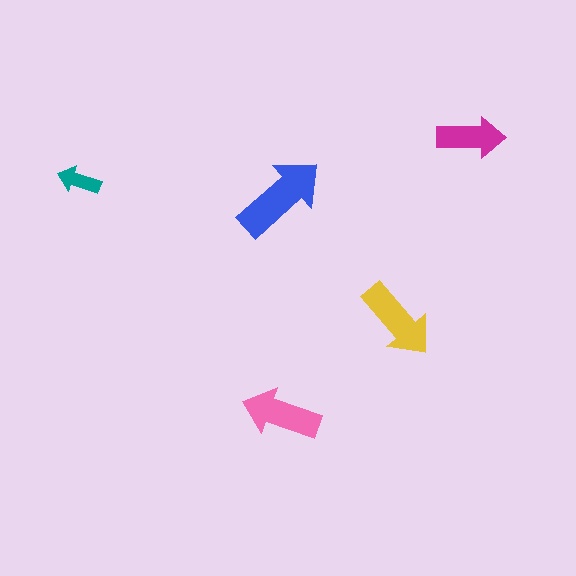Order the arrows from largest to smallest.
the blue one, the yellow one, the pink one, the magenta one, the teal one.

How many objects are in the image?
There are 5 objects in the image.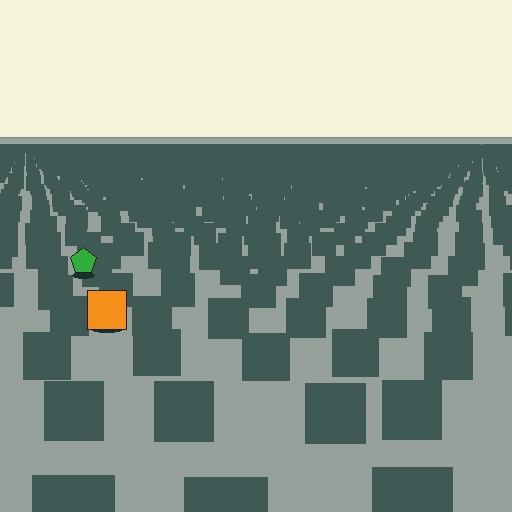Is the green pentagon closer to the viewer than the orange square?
No. The orange square is closer — you can tell from the texture gradient: the ground texture is coarser near it.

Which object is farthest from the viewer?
The green pentagon is farthest from the viewer. It appears smaller and the ground texture around it is denser.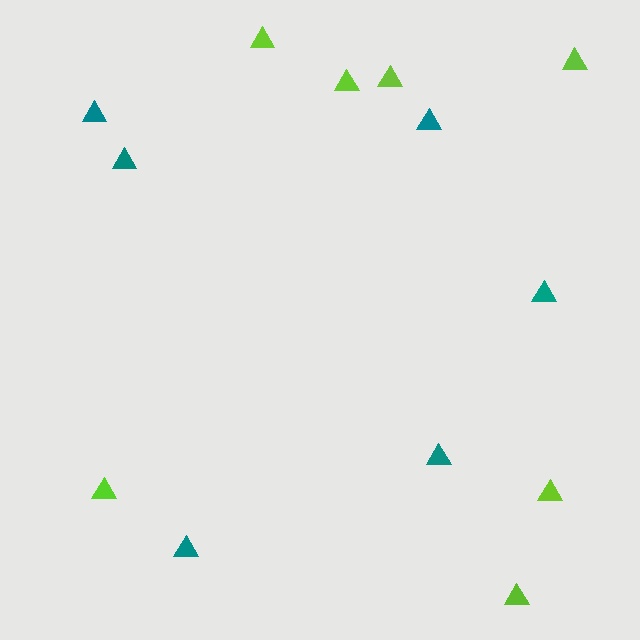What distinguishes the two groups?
There are 2 groups: one group of teal triangles (6) and one group of lime triangles (7).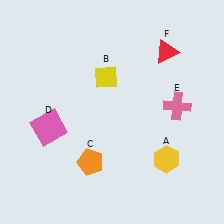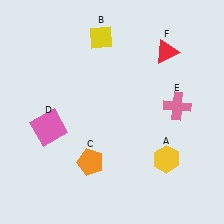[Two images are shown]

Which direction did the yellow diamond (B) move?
The yellow diamond (B) moved up.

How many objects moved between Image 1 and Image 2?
1 object moved between the two images.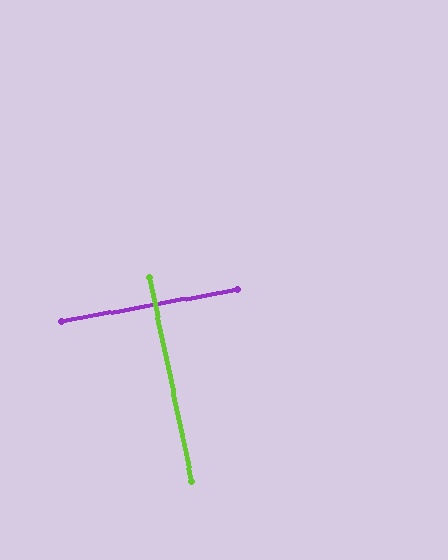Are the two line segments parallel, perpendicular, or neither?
Perpendicular — they meet at approximately 88°.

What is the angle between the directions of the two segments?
Approximately 88 degrees.